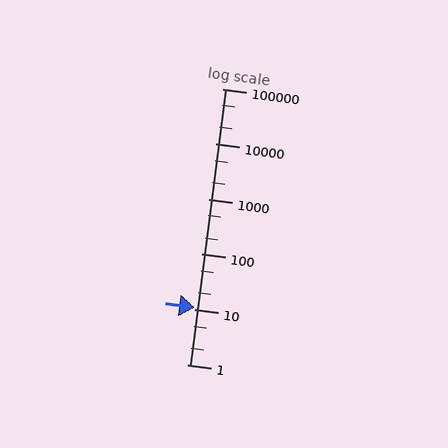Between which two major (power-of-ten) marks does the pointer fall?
The pointer is between 10 and 100.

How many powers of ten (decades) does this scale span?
The scale spans 5 decades, from 1 to 100000.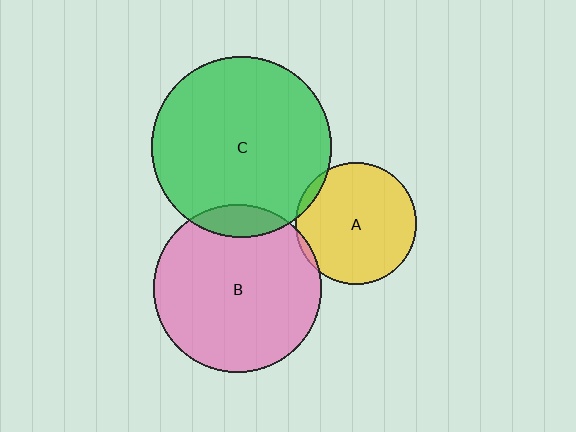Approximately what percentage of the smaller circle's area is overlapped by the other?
Approximately 5%.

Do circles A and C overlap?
Yes.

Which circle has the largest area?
Circle C (green).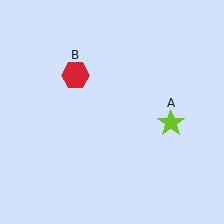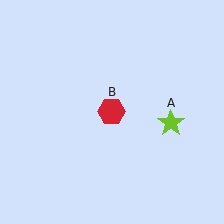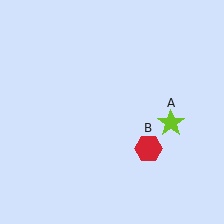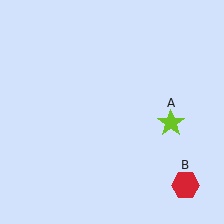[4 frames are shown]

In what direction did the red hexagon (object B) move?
The red hexagon (object B) moved down and to the right.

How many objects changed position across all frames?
1 object changed position: red hexagon (object B).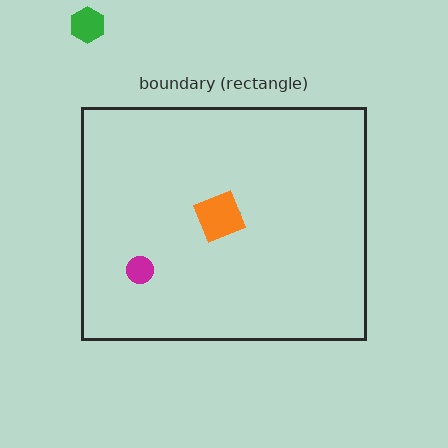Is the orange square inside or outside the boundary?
Inside.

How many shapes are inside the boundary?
3 inside, 1 outside.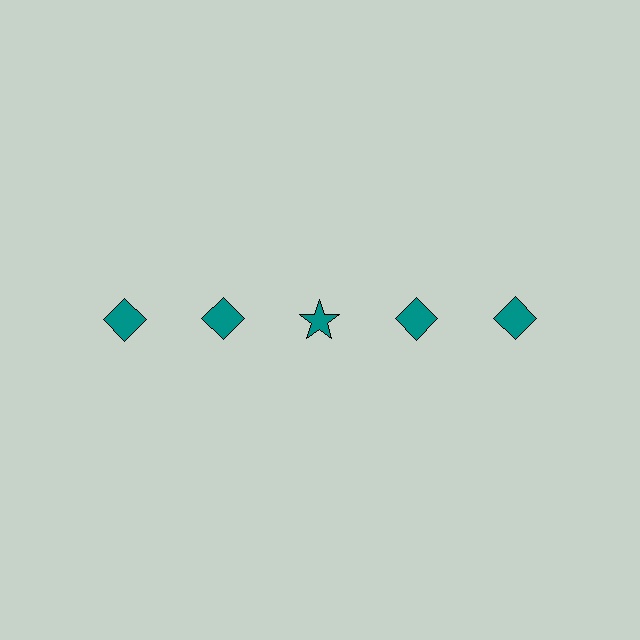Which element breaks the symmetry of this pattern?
The teal star in the top row, center column breaks the symmetry. All other shapes are teal diamonds.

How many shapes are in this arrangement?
There are 5 shapes arranged in a grid pattern.